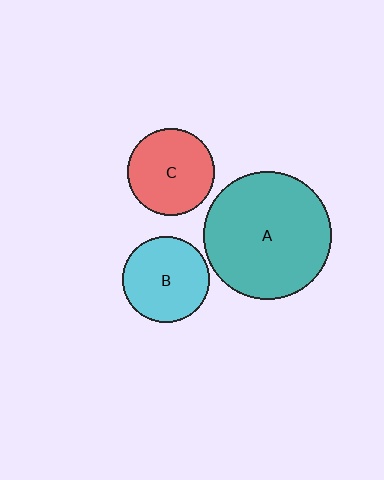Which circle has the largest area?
Circle A (teal).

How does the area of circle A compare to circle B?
Approximately 2.2 times.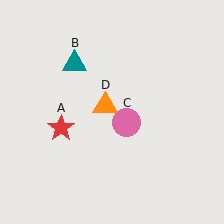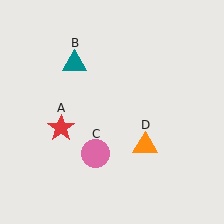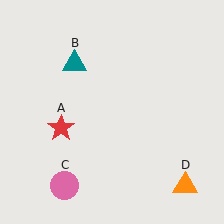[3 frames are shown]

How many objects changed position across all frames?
2 objects changed position: pink circle (object C), orange triangle (object D).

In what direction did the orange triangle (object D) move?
The orange triangle (object D) moved down and to the right.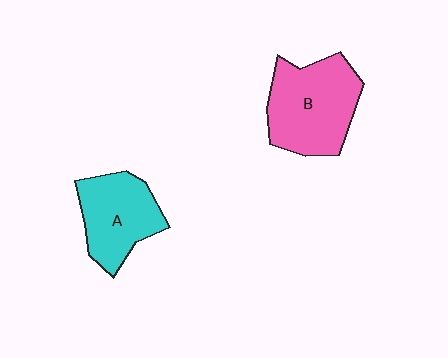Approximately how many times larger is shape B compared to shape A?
Approximately 1.3 times.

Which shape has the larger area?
Shape B (pink).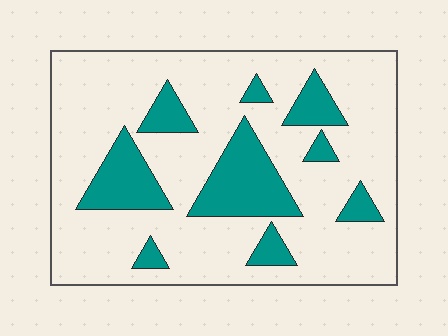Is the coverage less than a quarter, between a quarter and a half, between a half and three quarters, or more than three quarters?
Less than a quarter.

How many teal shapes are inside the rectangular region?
9.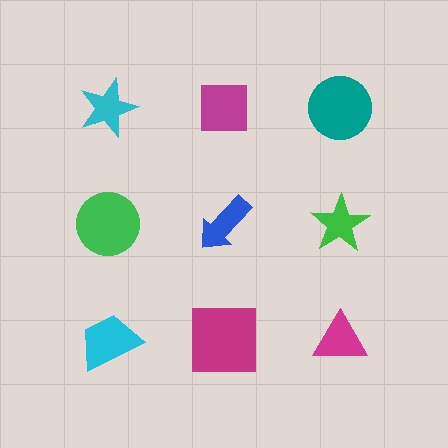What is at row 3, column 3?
A magenta triangle.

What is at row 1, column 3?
A teal circle.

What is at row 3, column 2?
A magenta square.